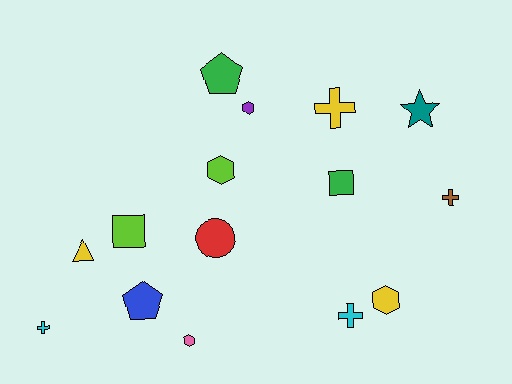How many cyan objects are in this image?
There are 2 cyan objects.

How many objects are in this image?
There are 15 objects.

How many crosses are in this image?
There are 4 crosses.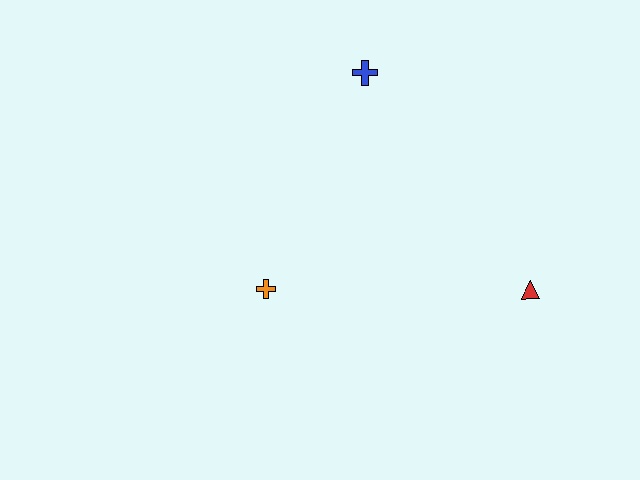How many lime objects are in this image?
There are no lime objects.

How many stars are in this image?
There are no stars.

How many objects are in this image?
There are 3 objects.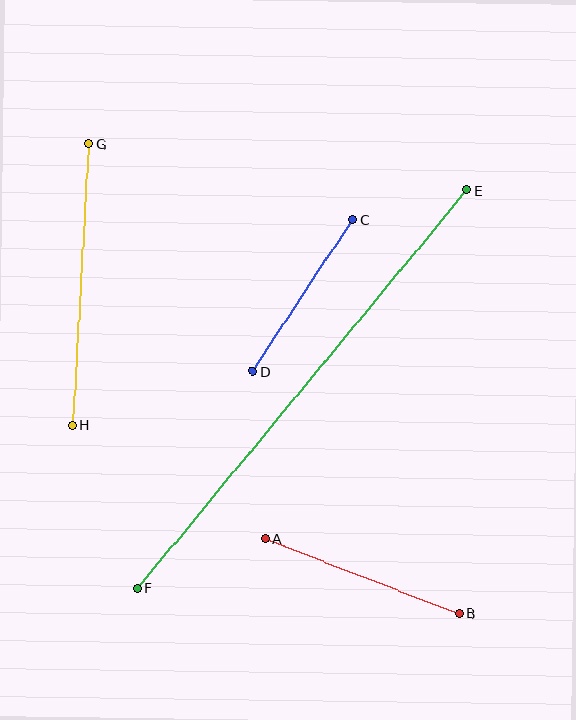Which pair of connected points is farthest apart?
Points E and F are farthest apart.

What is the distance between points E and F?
The distance is approximately 517 pixels.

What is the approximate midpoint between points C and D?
The midpoint is at approximately (303, 295) pixels.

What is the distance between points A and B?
The distance is approximately 208 pixels.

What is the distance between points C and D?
The distance is approximately 182 pixels.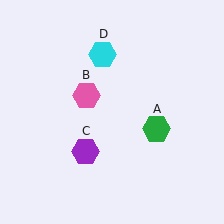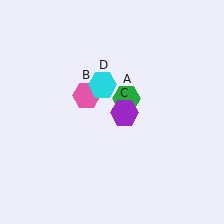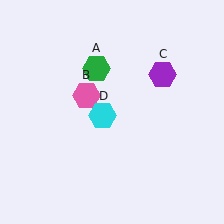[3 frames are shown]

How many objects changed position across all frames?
3 objects changed position: green hexagon (object A), purple hexagon (object C), cyan hexagon (object D).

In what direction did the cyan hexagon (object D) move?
The cyan hexagon (object D) moved down.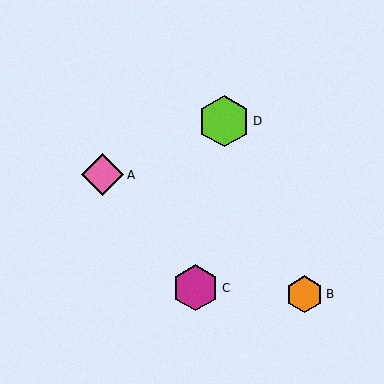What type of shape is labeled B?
Shape B is an orange hexagon.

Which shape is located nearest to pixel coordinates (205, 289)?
The magenta hexagon (labeled C) at (196, 288) is nearest to that location.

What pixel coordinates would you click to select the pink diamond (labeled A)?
Click at (102, 175) to select the pink diamond A.